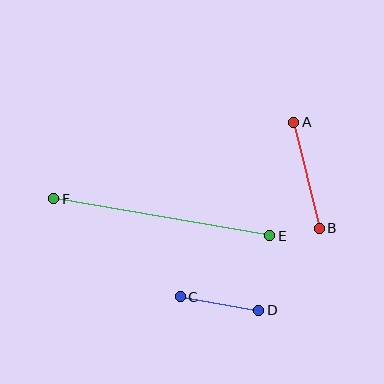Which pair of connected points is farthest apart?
Points E and F are farthest apart.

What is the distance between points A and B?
The distance is approximately 109 pixels.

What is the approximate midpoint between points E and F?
The midpoint is at approximately (162, 217) pixels.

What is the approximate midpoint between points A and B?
The midpoint is at approximately (306, 175) pixels.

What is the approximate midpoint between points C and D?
The midpoint is at approximately (219, 304) pixels.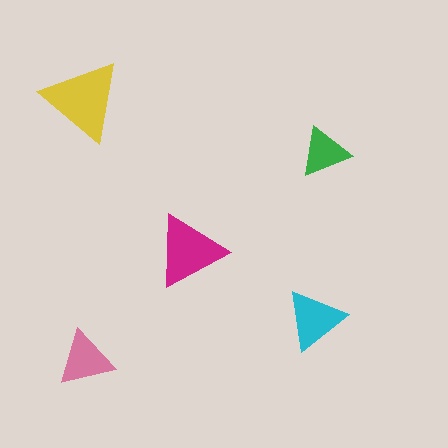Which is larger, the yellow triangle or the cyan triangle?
The yellow one.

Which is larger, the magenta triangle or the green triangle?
The magenta one.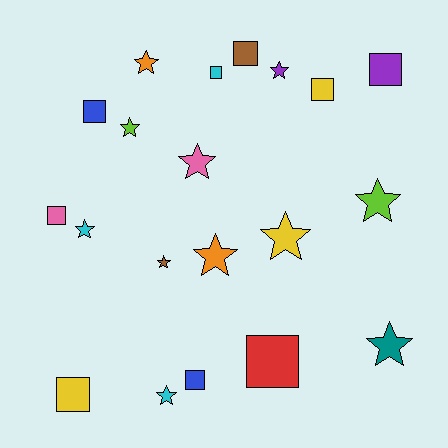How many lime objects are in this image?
There are 2 lime objects.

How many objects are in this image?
There are 20 objects.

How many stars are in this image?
There are 11 stars.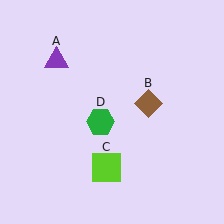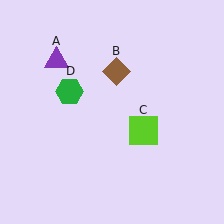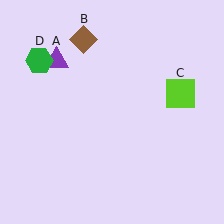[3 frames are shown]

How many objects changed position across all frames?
3 objects changed position: brown diamond (object B), lime square (object C), green hexagon (object D).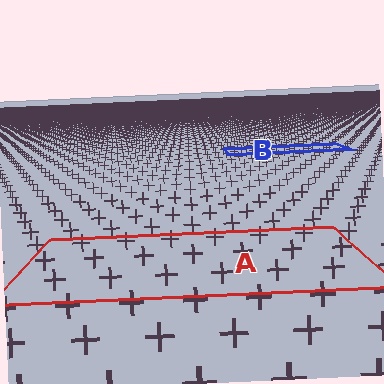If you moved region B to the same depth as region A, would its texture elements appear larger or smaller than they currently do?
They would appear larger. At a closer depth, the same texture elements are projected at a bigger on-screen size.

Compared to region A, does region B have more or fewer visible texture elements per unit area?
Region B has more texture elements per unit area — they are packed more densely because it is farther away.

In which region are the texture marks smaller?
The texture marks are smaller in region B, because it is farther away.